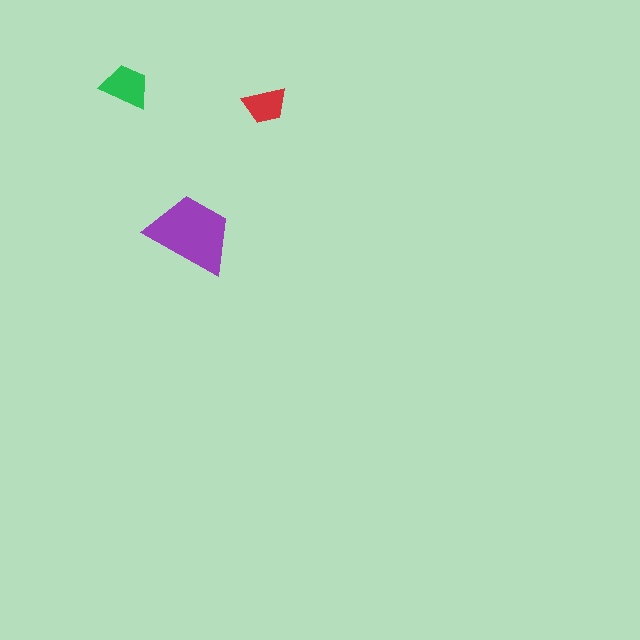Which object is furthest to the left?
The green trapezoid is leftmost.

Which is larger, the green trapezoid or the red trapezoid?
The green one.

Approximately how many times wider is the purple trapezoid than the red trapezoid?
About 2 times wider.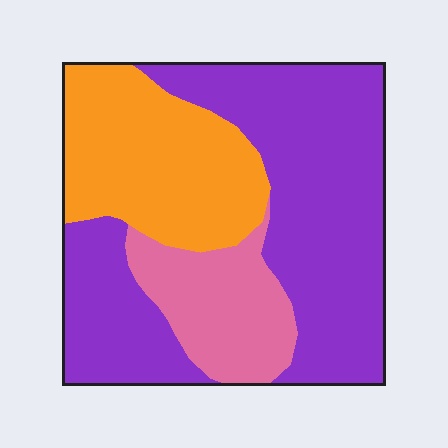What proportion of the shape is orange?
Orange takes up about one quarter (1/4) of the shape.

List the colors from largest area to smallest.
From largest to smallest: purple, orange, pink.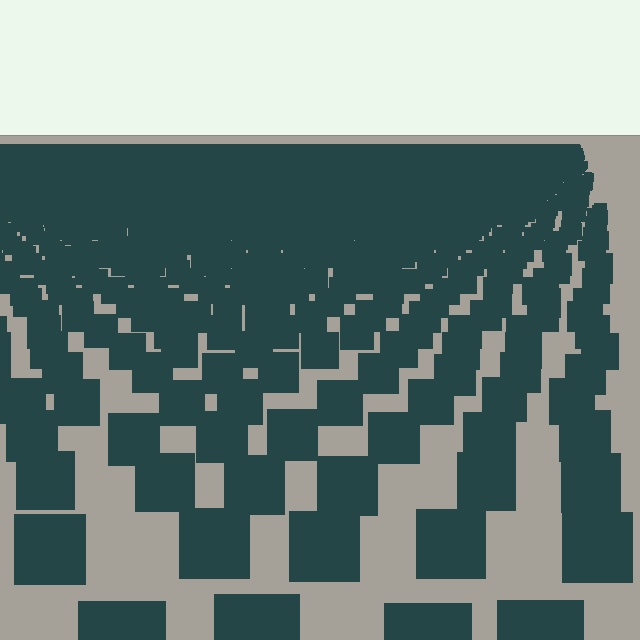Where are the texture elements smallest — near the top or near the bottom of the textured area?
Near the top.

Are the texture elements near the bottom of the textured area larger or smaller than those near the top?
Larger. Near the bottom, elements are closer to the viewer and appear at a bigger on-screen size.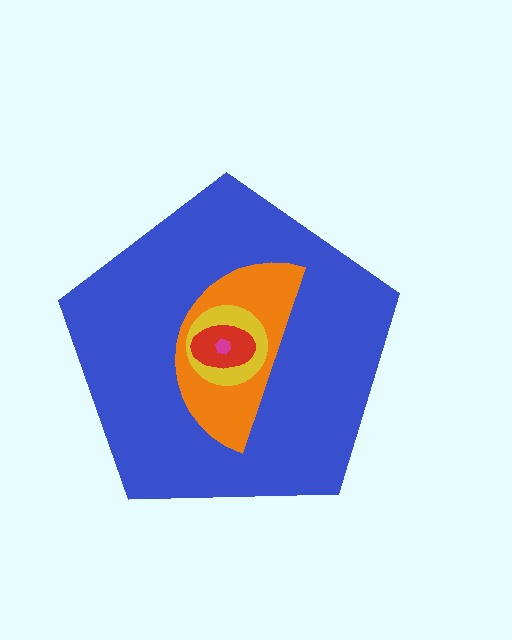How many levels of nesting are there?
5.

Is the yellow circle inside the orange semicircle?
Yes.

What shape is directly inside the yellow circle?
The red ellipse.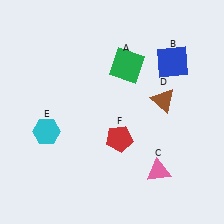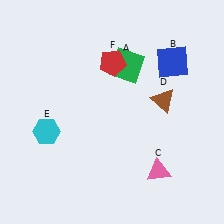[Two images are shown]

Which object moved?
The red pentagon (F) moved up.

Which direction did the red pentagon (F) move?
The red pentagon (F) moved up.